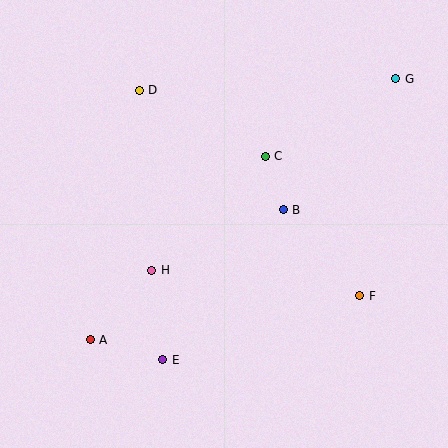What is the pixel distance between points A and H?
The distance between A and H is 93 pixels.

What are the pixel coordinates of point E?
Point E is at (163, 360).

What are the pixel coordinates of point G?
Point G is at (396, 79).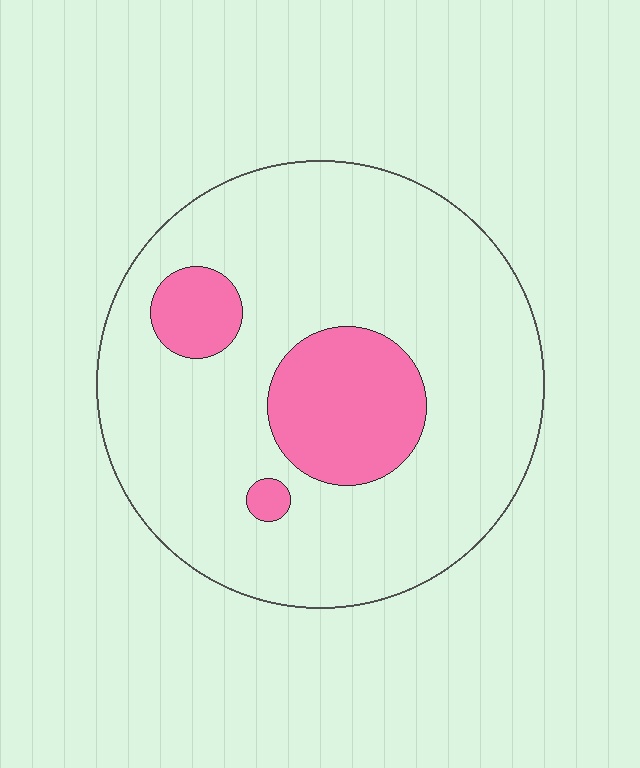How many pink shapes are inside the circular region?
3.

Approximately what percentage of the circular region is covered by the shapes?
Approximately 20%.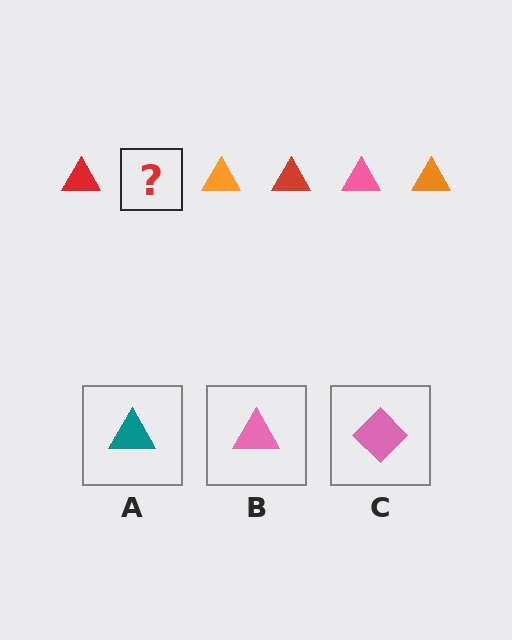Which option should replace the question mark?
Option B.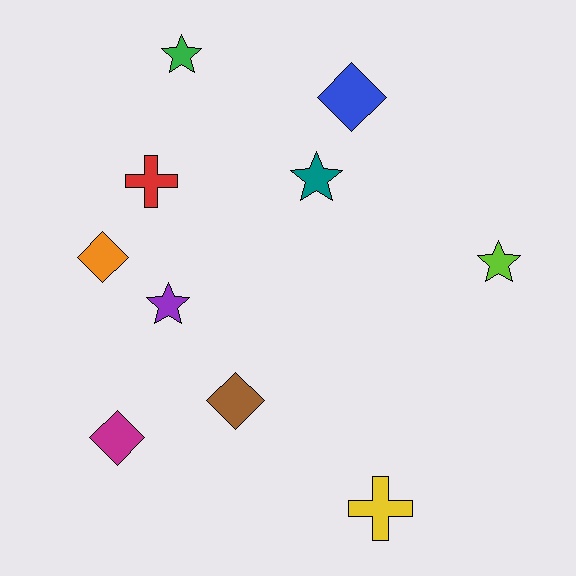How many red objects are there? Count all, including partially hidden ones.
There is 1 red object.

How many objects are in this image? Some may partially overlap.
There are 10 objects.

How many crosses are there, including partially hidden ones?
There are 2 crosses.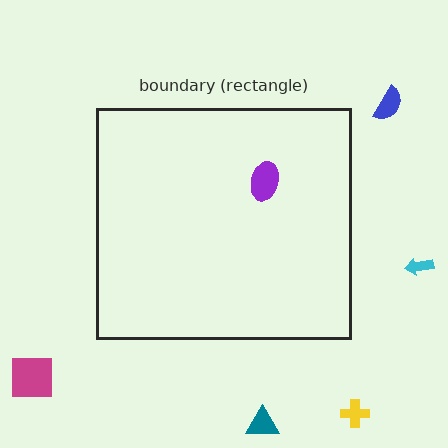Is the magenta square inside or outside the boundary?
Outside.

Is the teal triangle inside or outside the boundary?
Outside.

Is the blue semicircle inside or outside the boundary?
Outside.